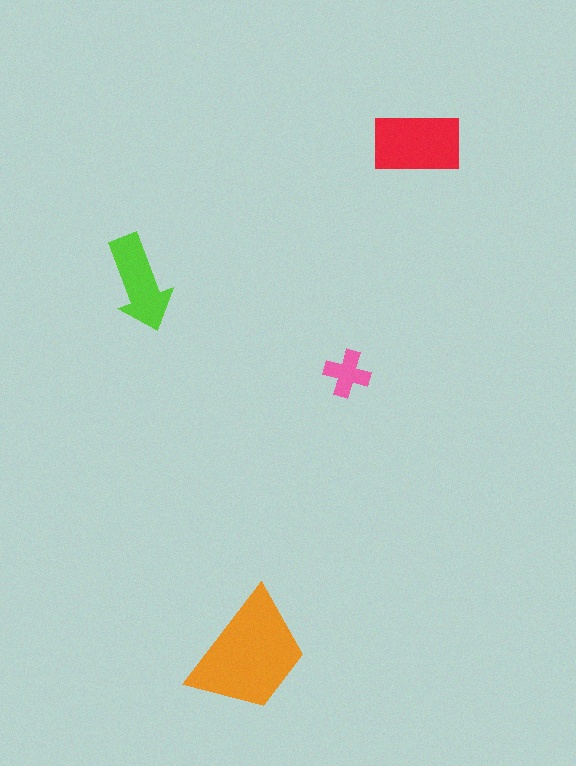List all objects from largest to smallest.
The orange trapezoid, the red rectangle, the lime arrow, the pink cross.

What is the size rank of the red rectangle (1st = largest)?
2nd.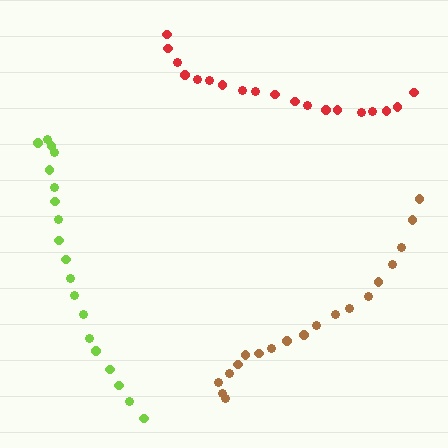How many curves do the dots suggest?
There are 3 distinct paths.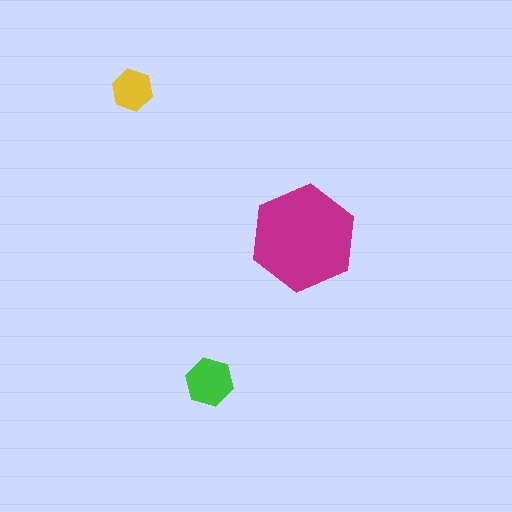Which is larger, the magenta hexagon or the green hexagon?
The magenta one.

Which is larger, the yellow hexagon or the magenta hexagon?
The magenta one.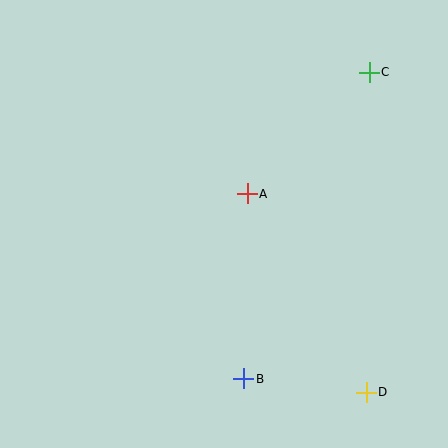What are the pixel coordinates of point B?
Point B is at (244, 379).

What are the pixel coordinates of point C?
Point C is at (369, 72).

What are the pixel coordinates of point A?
Point A is at (247, 194).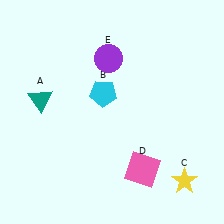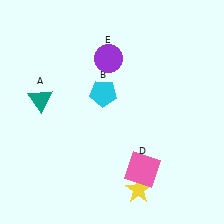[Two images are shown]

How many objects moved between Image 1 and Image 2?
1 object moved between the two images.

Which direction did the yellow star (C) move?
The yellow star (C) moved left.